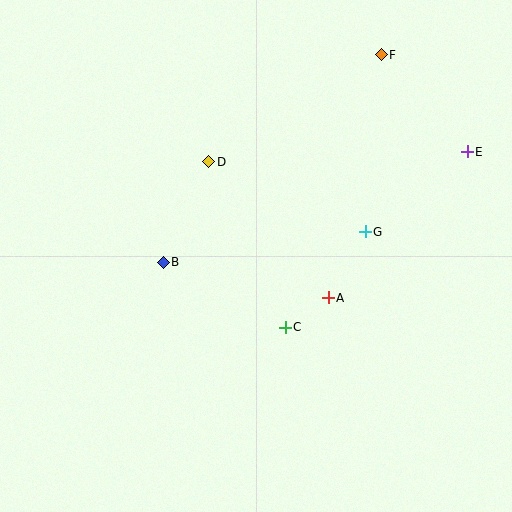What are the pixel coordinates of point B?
Point B is at (163, 262).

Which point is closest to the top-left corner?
Point D is closest to the top-left corner.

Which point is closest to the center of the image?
Point C at (285, 327) is closest to the center.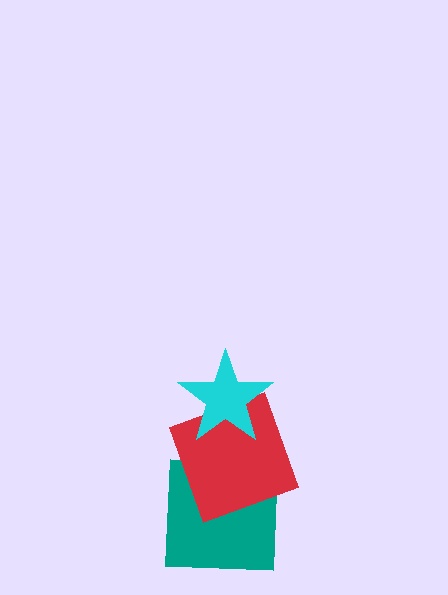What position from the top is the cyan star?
The cyan star is 1st from the top.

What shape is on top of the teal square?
The red square is on top of the teal square.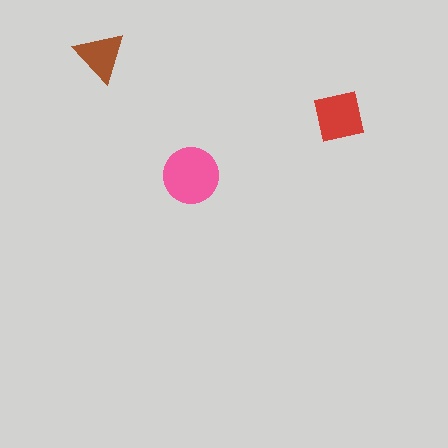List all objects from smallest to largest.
The brown triangle, the red square, the pink circle.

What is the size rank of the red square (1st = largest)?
2nd.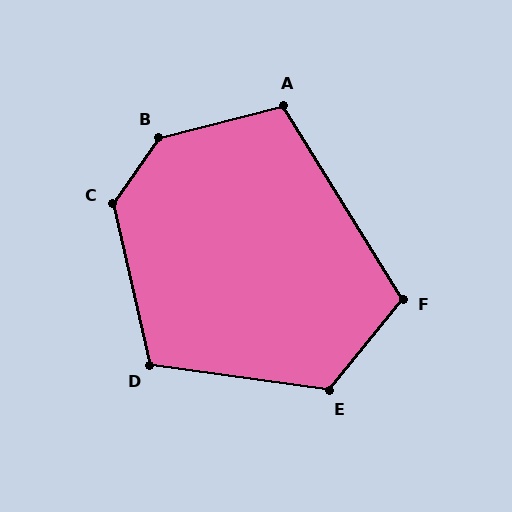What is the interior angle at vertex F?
Approximately 109 degrees (obtuse).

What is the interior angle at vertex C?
Approximately 132 degrees (obtuse).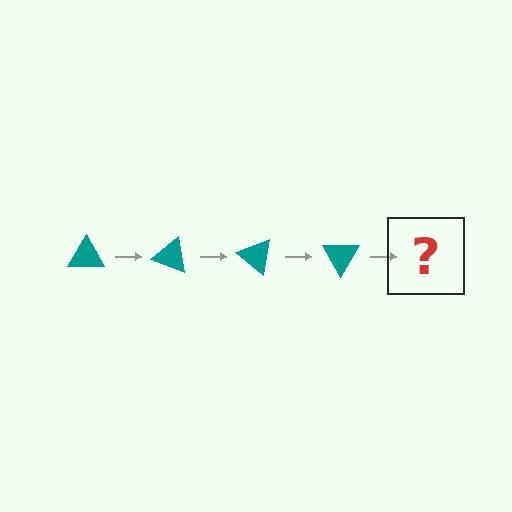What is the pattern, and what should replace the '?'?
The pattern is that the triangle rotates 20 degrees each step. The '?' should be a teal triangle rotated 80 degrees.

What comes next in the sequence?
The next element should be a teal triangle rotated 80 degrees.